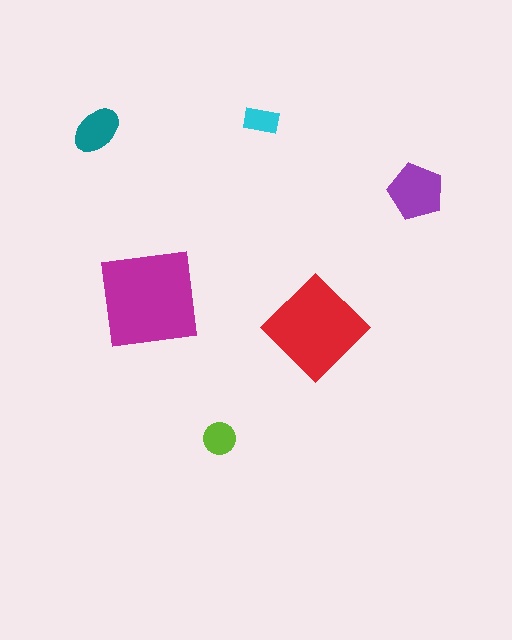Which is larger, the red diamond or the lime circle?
The red diamond.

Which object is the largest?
The magenta square.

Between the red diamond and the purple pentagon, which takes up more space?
The red diamond.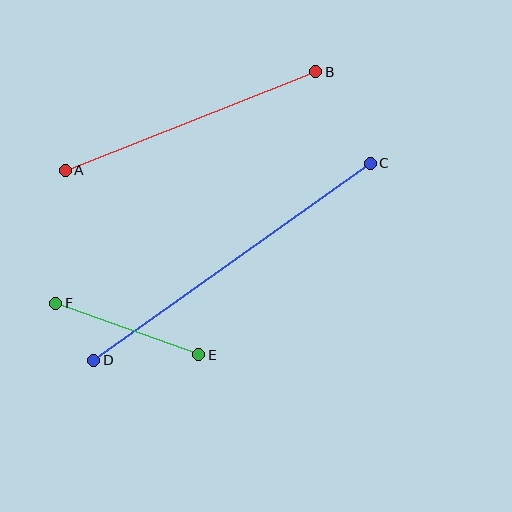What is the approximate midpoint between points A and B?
The midpoint is at approximately (191, 121) pixels.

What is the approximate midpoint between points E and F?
The midpoint is at approximately (127, 329) pixels.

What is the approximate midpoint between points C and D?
The midpoint is at approximately (232, 262) pixels.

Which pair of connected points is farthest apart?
Points C and D are farthest apart.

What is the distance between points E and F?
The distance is approximately 153 pixels.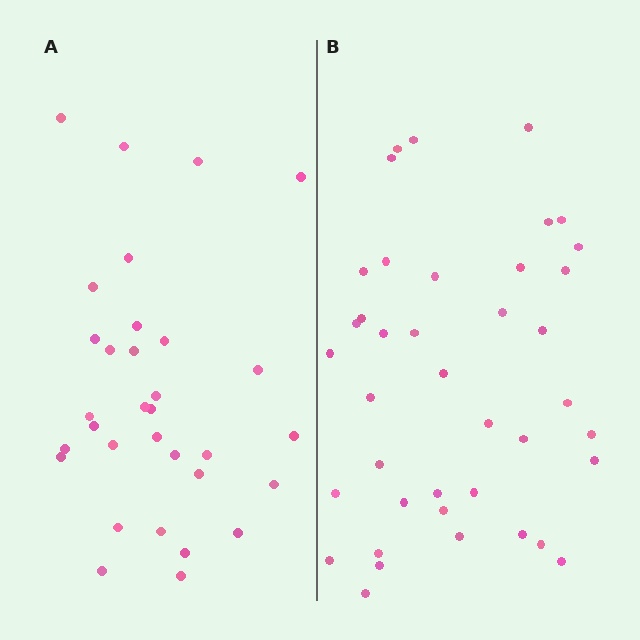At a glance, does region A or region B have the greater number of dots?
Region B (the right region) has more dots.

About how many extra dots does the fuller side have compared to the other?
Region B has roughly 8 or so more dots than region A.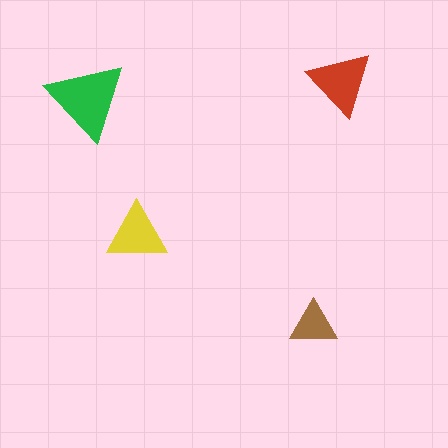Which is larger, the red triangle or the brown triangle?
The red one.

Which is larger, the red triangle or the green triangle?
The green one.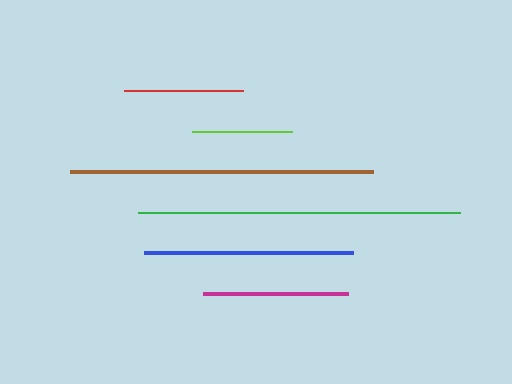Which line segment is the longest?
The green line is the longest at approximately 322 pixels.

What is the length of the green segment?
The green segment is approximately 322 pixels long.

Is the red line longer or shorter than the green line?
The green line is longer than the red line.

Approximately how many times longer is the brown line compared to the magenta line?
The brown line is approximately 2.1 times the length of the magenta line.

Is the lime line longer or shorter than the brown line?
The brown line is longer than the lime line.